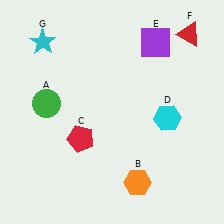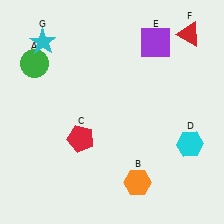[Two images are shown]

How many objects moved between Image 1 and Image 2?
2 objects moved between the two images.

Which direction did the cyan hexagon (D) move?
The cyan hexagon (D) moved down.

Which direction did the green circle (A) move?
The green circle (A) moved up.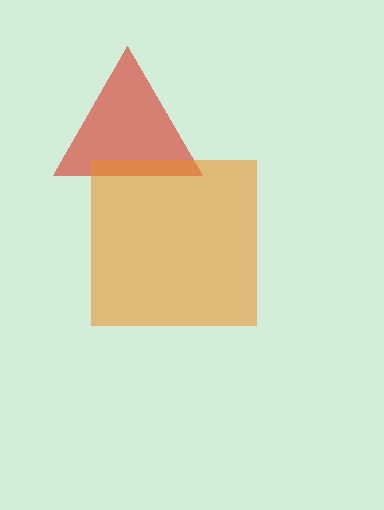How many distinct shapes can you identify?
There are 2 distinct shapes: a red triangle, an orange square.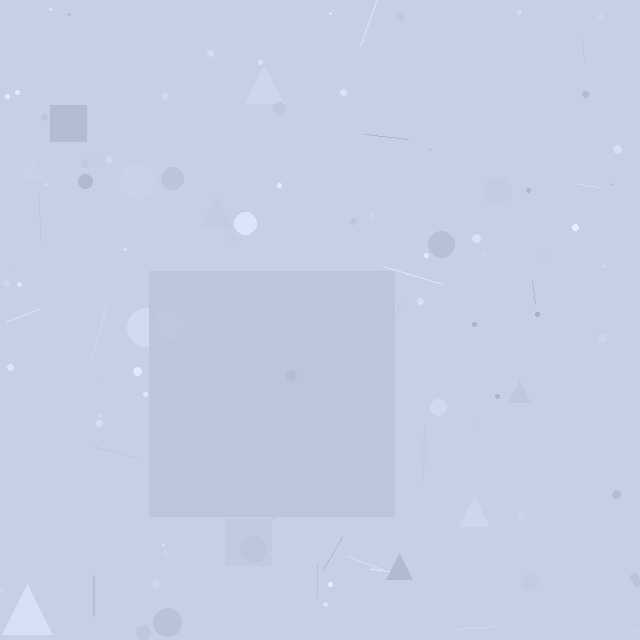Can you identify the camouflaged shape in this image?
The camouflaged shape is a square.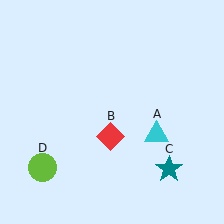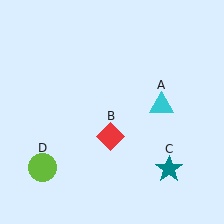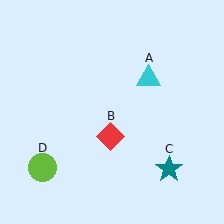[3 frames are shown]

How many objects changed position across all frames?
1 object changed position: cyan triangle (object A).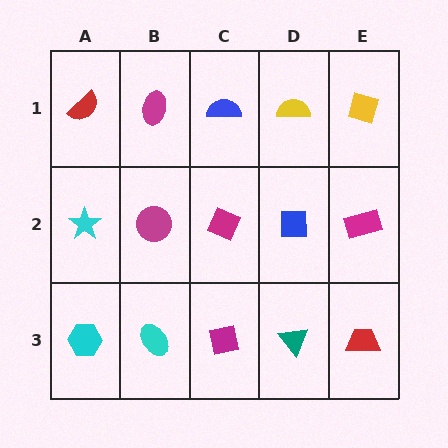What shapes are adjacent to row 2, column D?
A yellow semicircle (row 1, column D), a teal triangle (row 3, column D), a magenta diamond (row 2, column C), a magenta rectangle (row 2, column E).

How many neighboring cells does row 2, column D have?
4.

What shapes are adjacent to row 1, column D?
A blue square (row 2, column D), a blue semicircle (row 1, column C), a yellow square (row 1, column E).